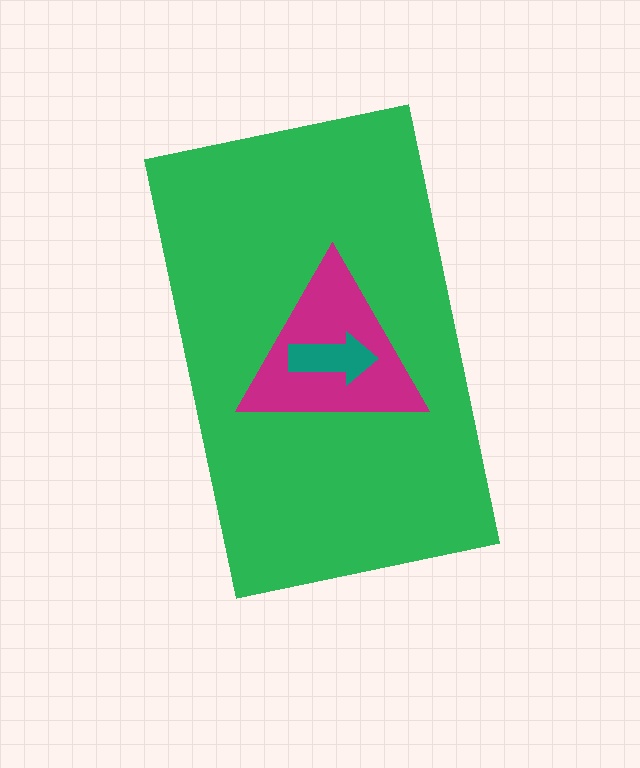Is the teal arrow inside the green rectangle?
Yes.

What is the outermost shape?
The green rectangle.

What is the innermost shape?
The teal arrow.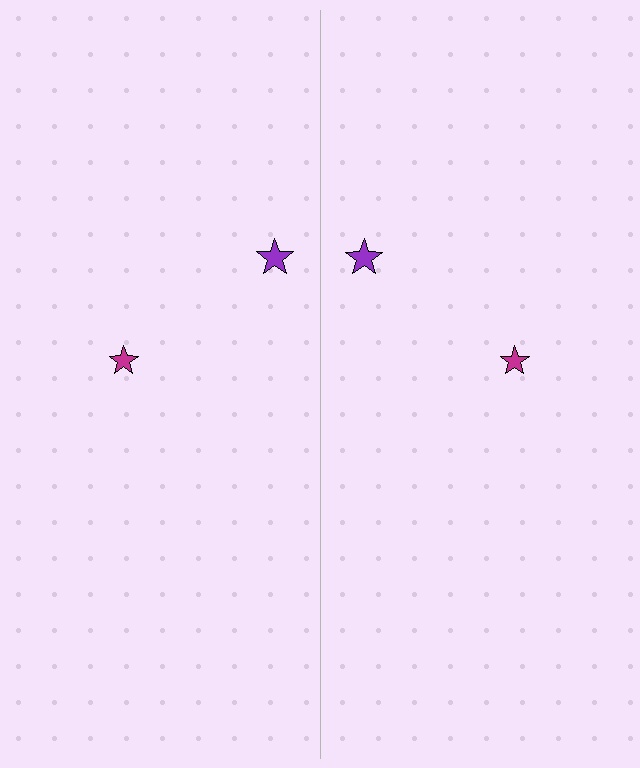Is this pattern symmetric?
Yes, this pattern has bilateral (reflection) symmetry.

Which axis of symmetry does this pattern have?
The pattern has a vertical axis of symmetry running through the center of the image.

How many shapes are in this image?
There are 4 shapes in this image.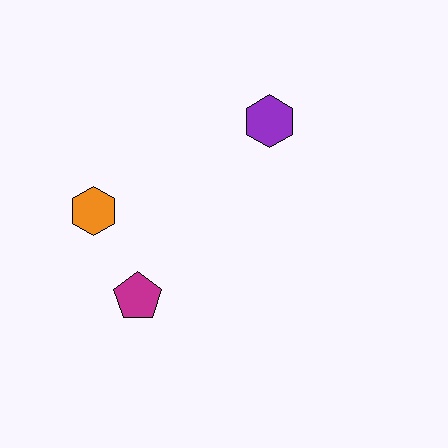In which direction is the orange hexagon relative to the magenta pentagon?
The orange hexagon is above the magenta pentagon.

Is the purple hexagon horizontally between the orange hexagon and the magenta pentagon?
No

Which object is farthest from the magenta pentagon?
The purple hexagon is farthest from the magenta pentagon.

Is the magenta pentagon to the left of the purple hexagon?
Yes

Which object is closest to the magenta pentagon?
The orange hexagon is closest to the magenta pentagon.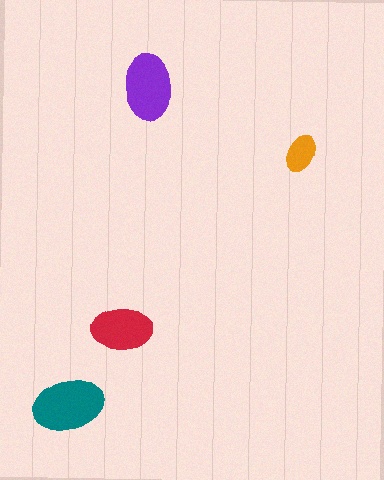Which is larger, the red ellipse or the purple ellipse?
The purple one.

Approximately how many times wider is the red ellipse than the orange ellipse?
About 1.5 times wider.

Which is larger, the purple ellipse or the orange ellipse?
The purple one.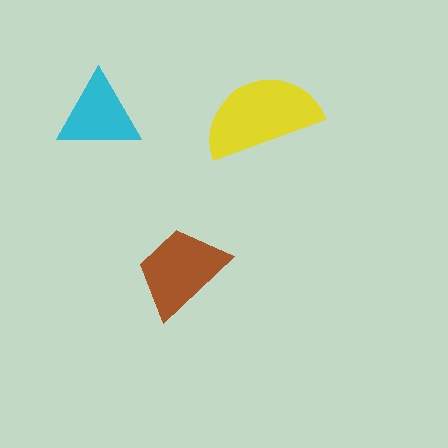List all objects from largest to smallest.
The yellow semicircle, the brown trapezoid, the cyan triangle.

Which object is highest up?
The yellow semicircle is topmost.